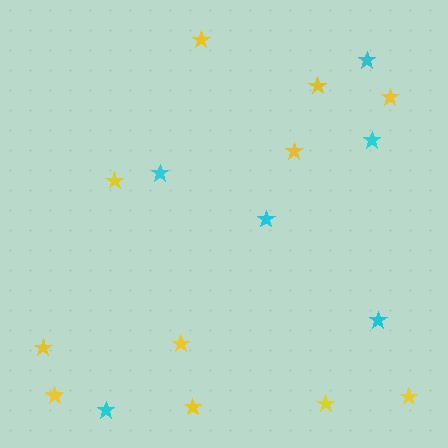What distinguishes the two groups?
There are 2 groups: one group of yellow stars (11) and one group of cyan stars (6).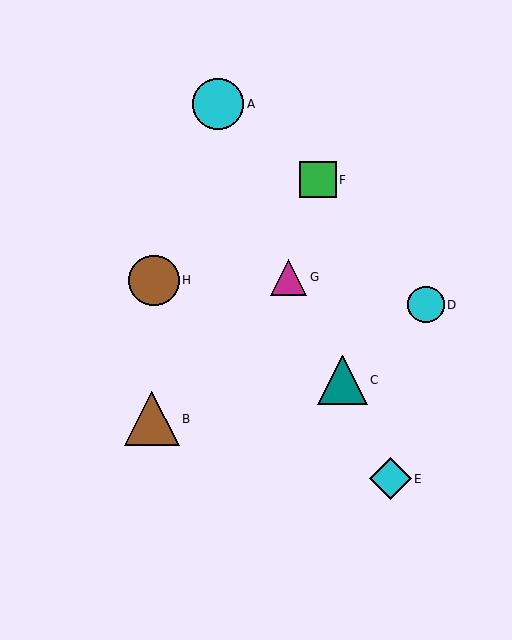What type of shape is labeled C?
Shape C is a teal triangle.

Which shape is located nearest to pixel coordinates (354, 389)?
The teal triangle (labeled C) at (342, 380) is nearest to that location.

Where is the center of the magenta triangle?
The center of the magenta triangle is at (289, 277).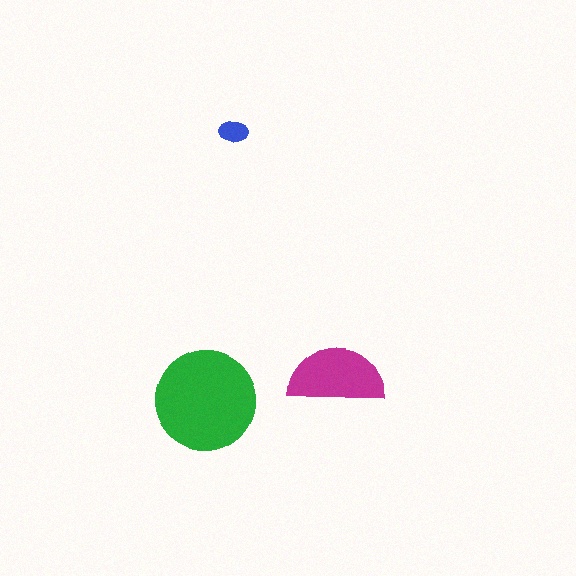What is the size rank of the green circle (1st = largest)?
1st.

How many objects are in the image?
There are 3 objects in the image.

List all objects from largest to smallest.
The green circle, the magenta semicircle, the blue ellipse.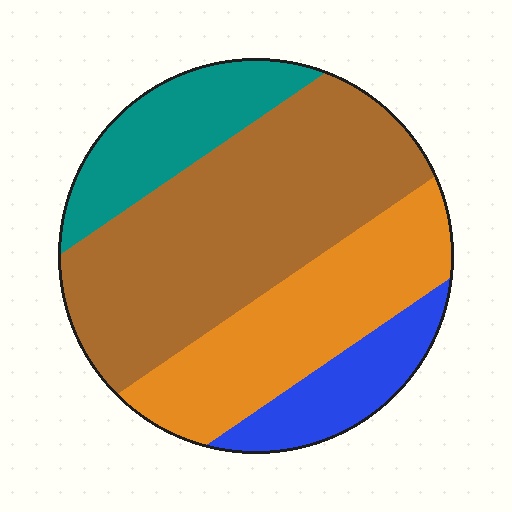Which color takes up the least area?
Blue, at roughly 10%.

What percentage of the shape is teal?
Teal takes up less than a quarter of the shape.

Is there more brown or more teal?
Brown.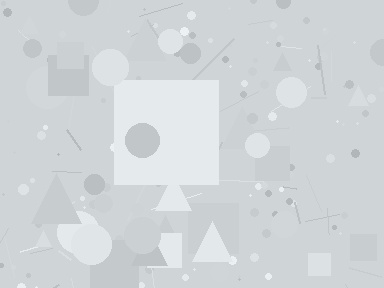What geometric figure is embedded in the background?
A square is embedded in the background.